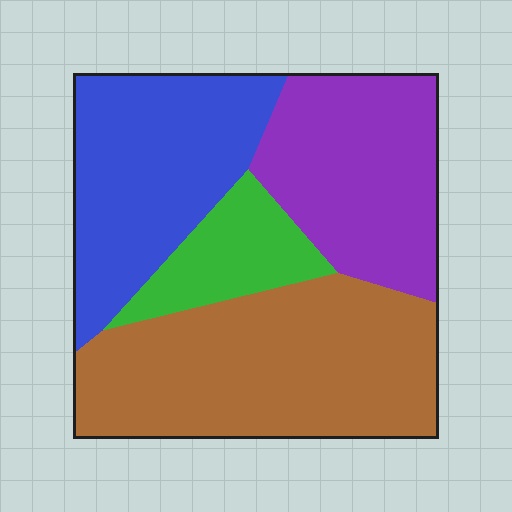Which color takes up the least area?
Green, at roughly 10%.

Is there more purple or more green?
Purple.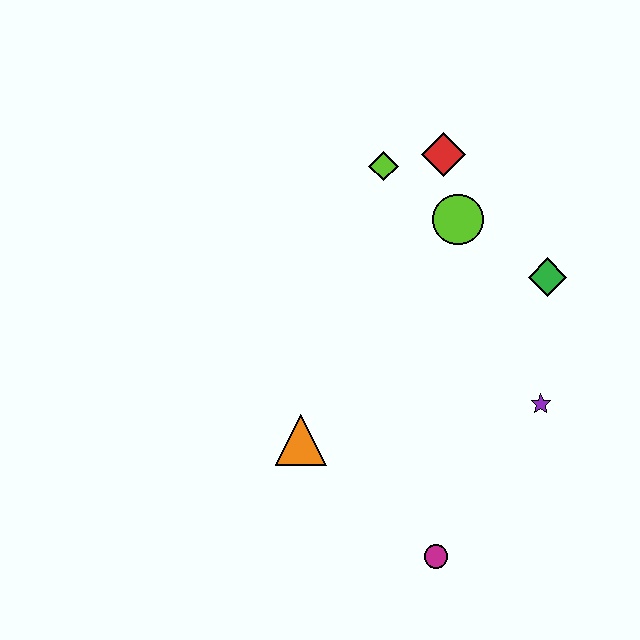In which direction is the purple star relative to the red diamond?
The purple star is below the red diamond.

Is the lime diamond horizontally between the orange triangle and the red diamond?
Yes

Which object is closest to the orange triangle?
The magenta circle is closest to the orange triangle.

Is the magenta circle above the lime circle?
No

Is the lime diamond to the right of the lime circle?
No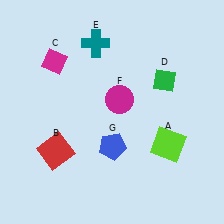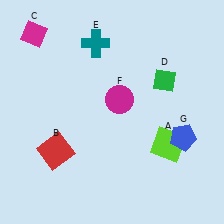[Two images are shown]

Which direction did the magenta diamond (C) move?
The magenta diamond (C) moved up.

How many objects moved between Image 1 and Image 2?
2 objects moved between the two images.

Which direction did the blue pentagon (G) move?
The blue pentagon (G) moved right.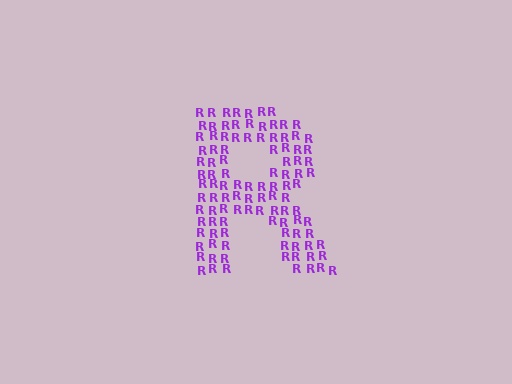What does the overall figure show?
The overall figure shows the letter R.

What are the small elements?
The small elements are letter R's.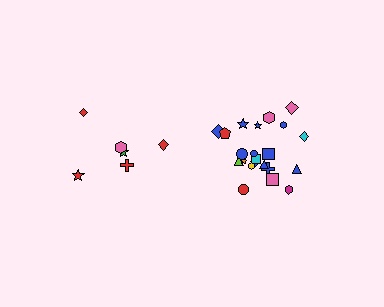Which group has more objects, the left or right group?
The right group.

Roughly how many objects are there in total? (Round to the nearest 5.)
Roughly 30 objects in total.